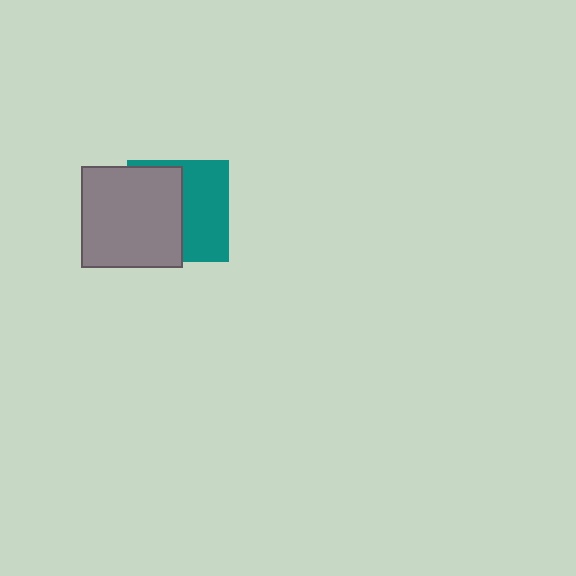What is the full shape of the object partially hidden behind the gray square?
The partially hidden object is a teal square.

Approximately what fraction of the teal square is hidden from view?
Roughly 52% of the teal square is hidden behind the gray square.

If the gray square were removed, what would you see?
You would see the complete teal square.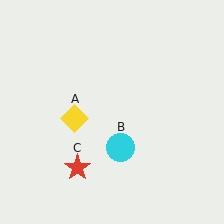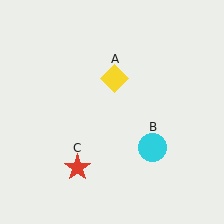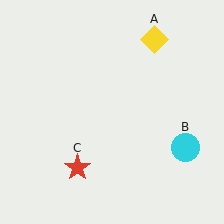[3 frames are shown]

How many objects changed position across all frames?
2 objects changed position: yellow diamond (object A), cyan circle (object B).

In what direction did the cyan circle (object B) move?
The cyan circle (object B) moved right.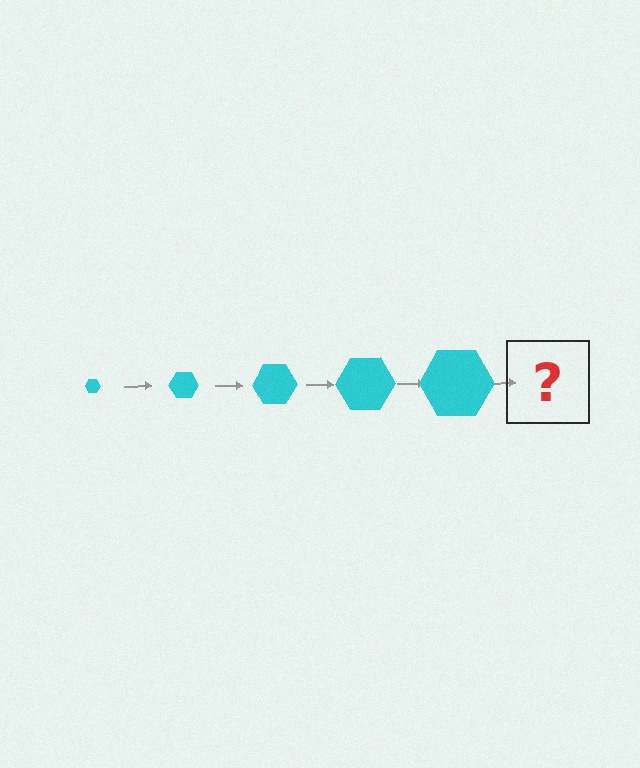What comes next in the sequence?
The next element should be a cyan hexagon, larger than the previous one.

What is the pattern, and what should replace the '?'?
The pattern is that the hexagon gets progressively larger each step. The '?' should be a cyan hexagon, larger than the previous one.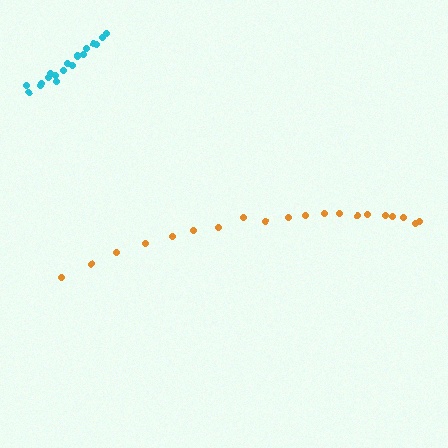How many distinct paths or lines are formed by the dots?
There are 2 distinct paths.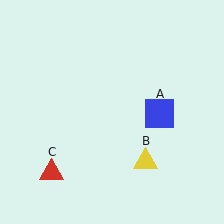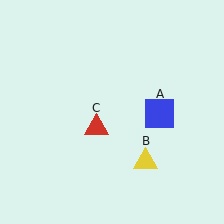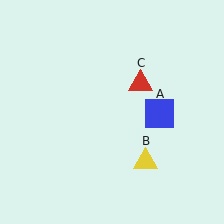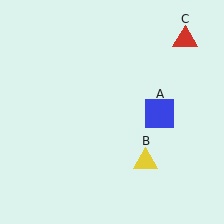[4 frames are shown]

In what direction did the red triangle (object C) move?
The red triangle (object C) moved up and to the right.